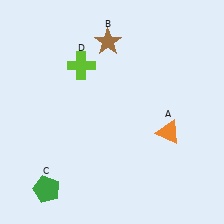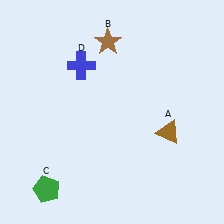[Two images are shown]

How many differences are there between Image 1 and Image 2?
There are 2 differences between the two images.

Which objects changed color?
A changed from orange to brown. D changed from lime to blue.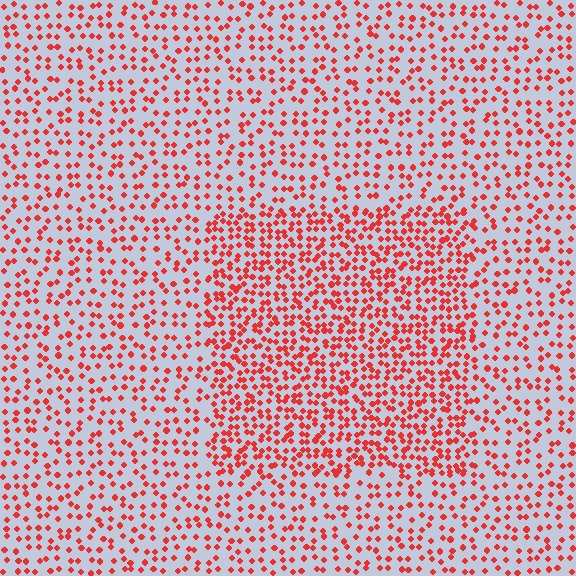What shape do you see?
I see a rectangle.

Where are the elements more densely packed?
The elements are more densely packed inside the rectangle boundary.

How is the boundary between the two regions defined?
The boundary is defined by a change in element density (approximately 1.9x ratio). All elements are the same color, size, and shape.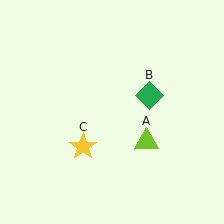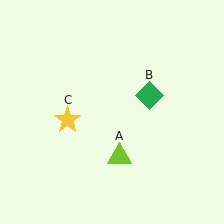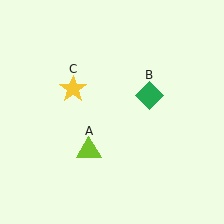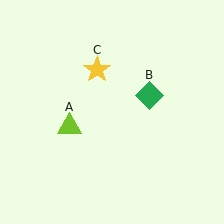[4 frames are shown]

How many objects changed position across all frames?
2 objects changed position: lime triangle (object A), yellow star (object C).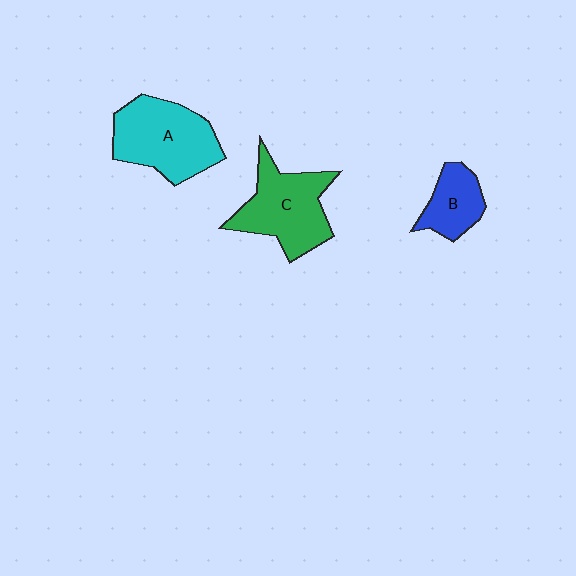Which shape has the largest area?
Shape A (cyan).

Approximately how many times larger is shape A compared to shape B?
Approximately 2.0 times.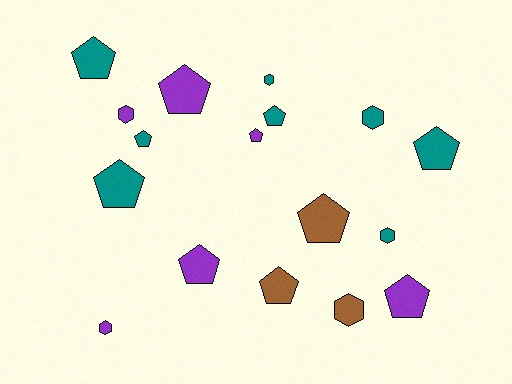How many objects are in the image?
There are 17 objects.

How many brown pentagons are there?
There are 2 brown pentagons.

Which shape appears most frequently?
Pentagon, with 11 objects.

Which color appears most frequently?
Teal, with 8 objects.